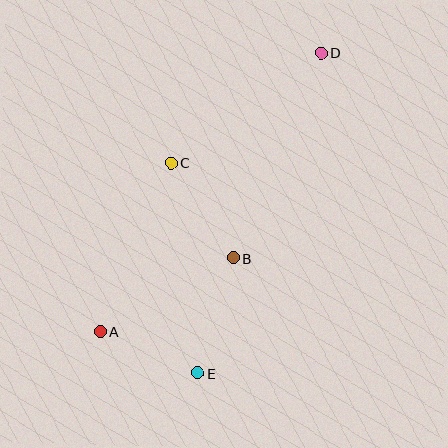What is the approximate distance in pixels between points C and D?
The distance between C and D is approximately 186 pixels.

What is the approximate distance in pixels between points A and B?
The distance between A and B is approximately 152 pixels.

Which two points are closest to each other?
Points A and E are closest to each other.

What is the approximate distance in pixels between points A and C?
The distance between A and C is approximately 183 pixels.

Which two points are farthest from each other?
Points A and D are farthest from each other.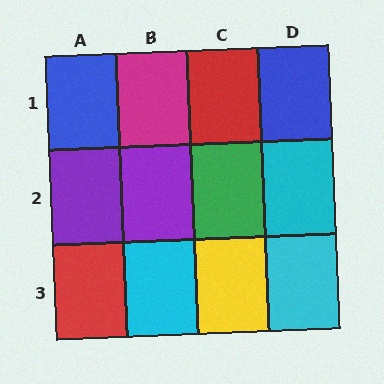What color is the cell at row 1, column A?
Blue.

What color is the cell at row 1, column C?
Red.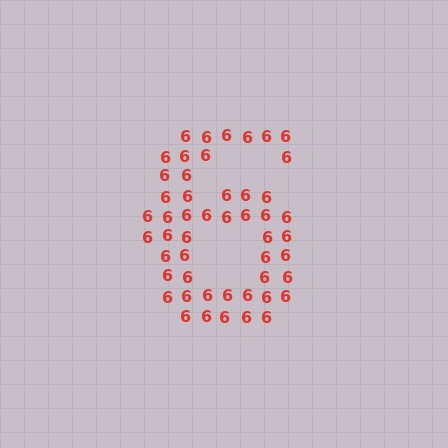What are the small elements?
The small elements are digit 6's.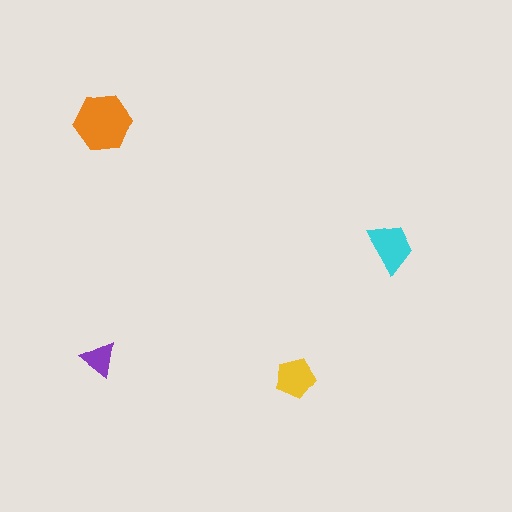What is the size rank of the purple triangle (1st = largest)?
4th.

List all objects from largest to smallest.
The orange hexagon, the cyan trapezoid, the yellow pentagon, the purple triangle.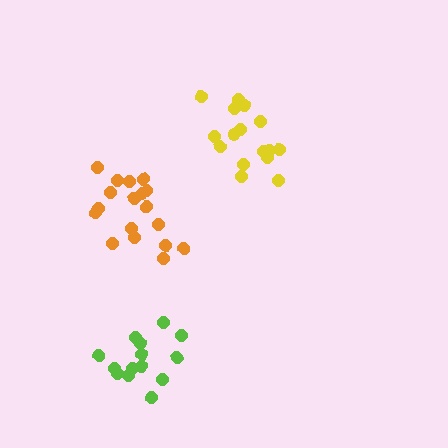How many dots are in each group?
Group 1: 14 dots, Group 2: 18 dots, Group 3: 16 dots (48 total).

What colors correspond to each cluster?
The clusters are colored: lime, orange, yellow.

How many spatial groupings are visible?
There are 3 spatial groupings.